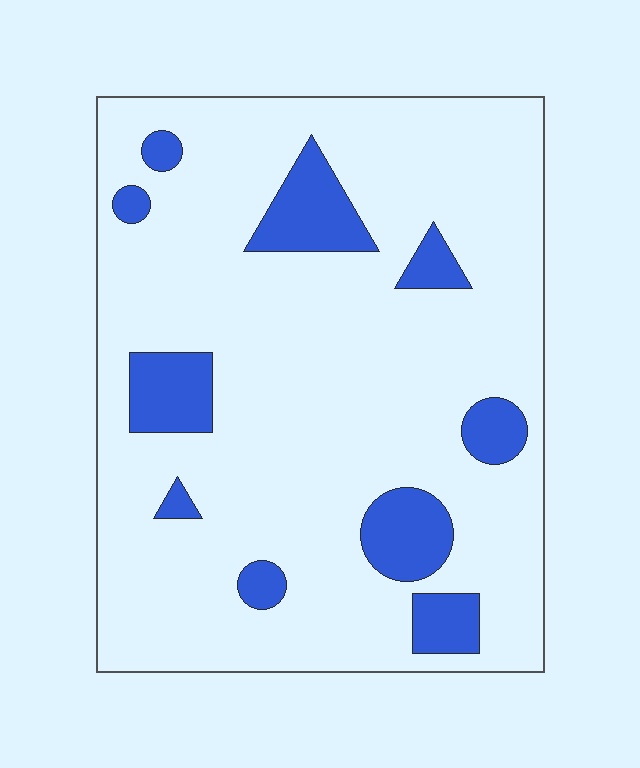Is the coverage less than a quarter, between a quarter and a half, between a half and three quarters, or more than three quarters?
Less than a quarter.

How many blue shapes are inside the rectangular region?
10.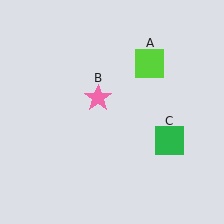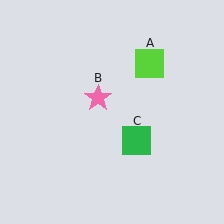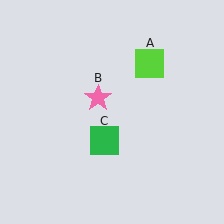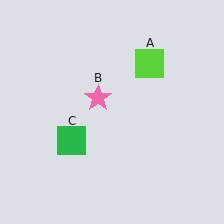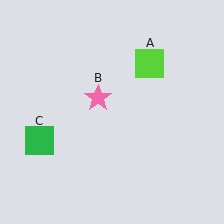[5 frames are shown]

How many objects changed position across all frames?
1 object changed position: green square (object C).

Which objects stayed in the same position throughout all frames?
Lime square (object A) and pink star (object B) remained stationary.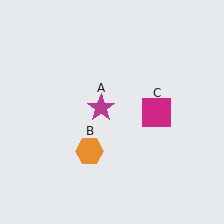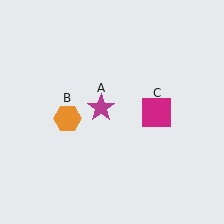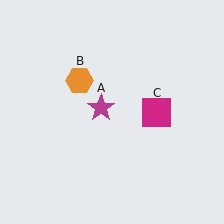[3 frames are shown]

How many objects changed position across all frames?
1 object changed position: orange hexagon (object B).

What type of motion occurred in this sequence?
The orange hexagon (object B) rotated clockwise around the center of the scene.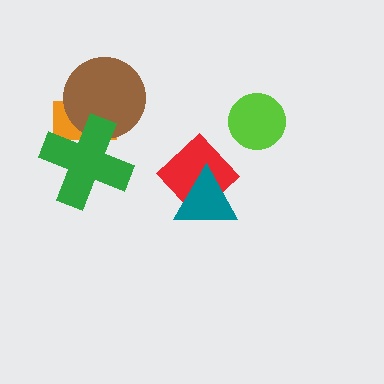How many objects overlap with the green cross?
2 objects overlap with the green cross.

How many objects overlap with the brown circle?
2 objects overlap with the brown circle.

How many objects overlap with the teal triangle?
1 object overlaps with the teal triangle.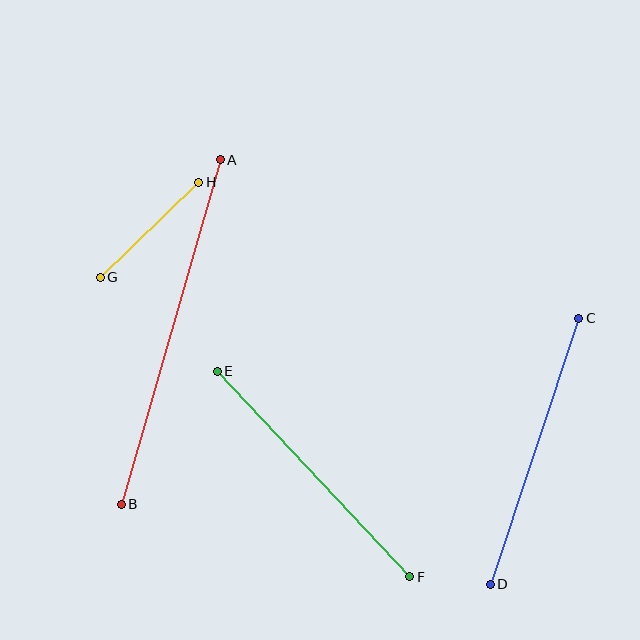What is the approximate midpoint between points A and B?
The midpoint is at approximately (171, 332) pixels.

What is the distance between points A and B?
The distance is approximately 358 pixels.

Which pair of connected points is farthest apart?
Points A and B are farthest apart.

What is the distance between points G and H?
The distance is approximately 137 pixels.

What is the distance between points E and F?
The distance is approximately 281 pixels.